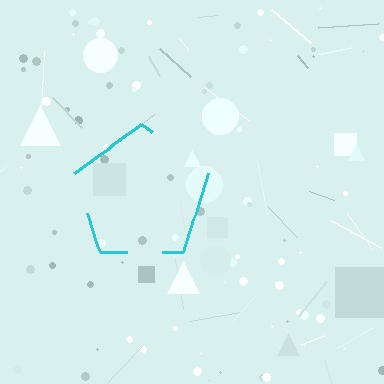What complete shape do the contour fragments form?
The contour fragments form a pentagon.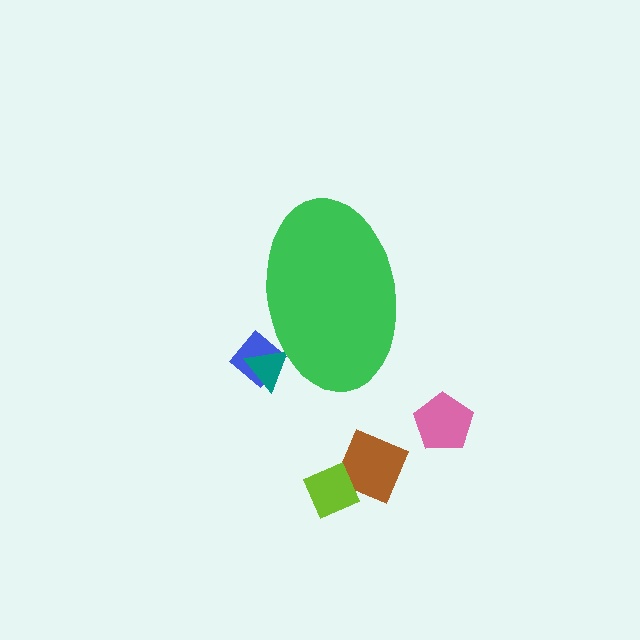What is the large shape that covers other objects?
A green ellipse.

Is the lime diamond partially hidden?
No, the lime diamond is fully visible.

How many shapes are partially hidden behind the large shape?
2 shapes are partially hidden.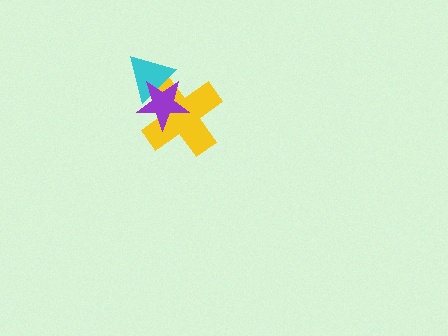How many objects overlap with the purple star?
2 objects overlap with the purple star.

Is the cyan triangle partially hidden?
Yes, it is partially covered by another shape.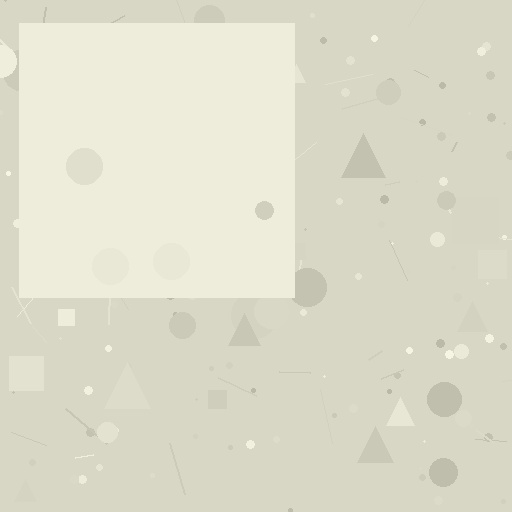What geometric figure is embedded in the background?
A square is embedded in the background.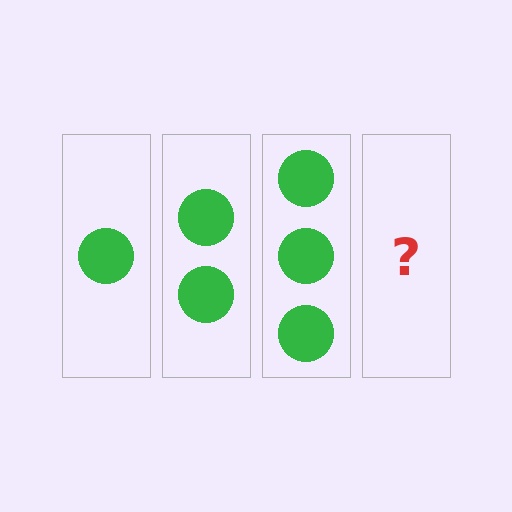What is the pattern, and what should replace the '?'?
The pattern is that each step adds one more circle. The '?' should be 4 circles.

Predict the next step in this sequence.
The next step is 4 circles.